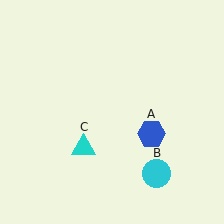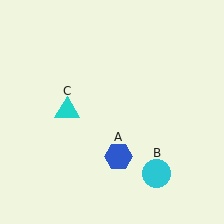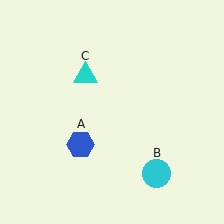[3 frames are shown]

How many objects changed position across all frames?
2 objects changed position: blue hexagon (object A), cyan triangle (object C).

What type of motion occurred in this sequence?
The blue hexagon (object A), cyan triangle (object C) rotated clockwise around the center of the scene.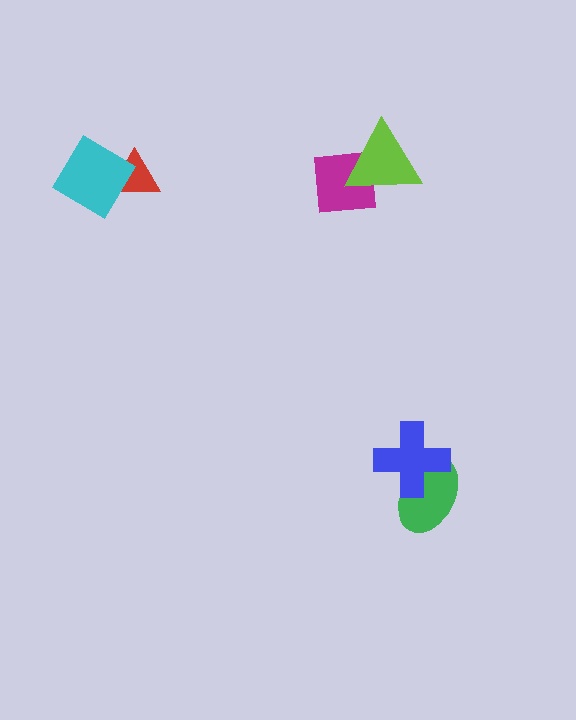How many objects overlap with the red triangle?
1 object overlaps with the red triangle.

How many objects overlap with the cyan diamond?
1 object overlaps with the cyan diamond.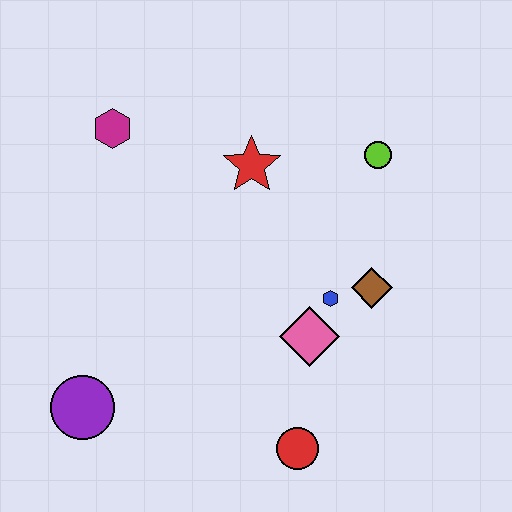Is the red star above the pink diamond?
Yes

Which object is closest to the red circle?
The pink diamond is closest to the red circle.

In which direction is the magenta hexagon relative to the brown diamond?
The magenta hexagon is to the left of the brown diamond.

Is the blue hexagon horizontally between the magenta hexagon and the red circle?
No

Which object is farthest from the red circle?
The magenta hexagon is farthest from the red circle.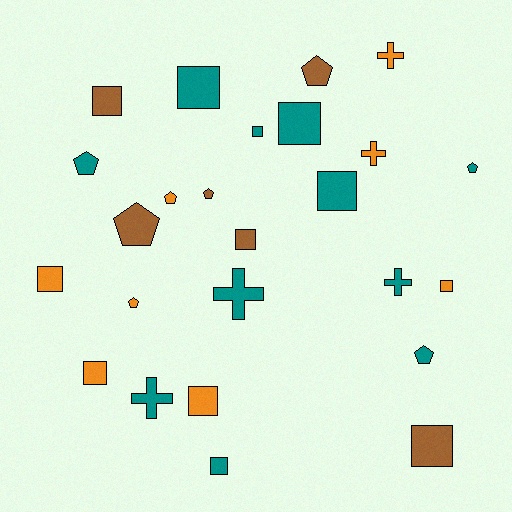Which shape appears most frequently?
Square, with 12 objects.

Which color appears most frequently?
Teal, with 11 objects.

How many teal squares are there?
There are 5 teal squares.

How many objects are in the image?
There are 25 objects.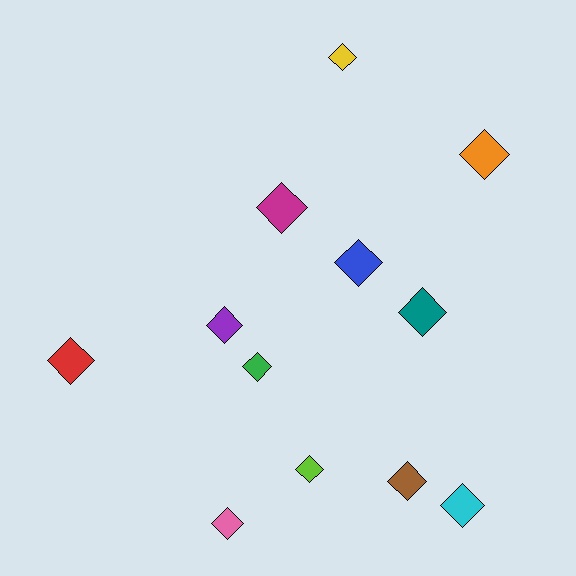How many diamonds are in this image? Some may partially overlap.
There are 12 diamonds.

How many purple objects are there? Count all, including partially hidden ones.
There is 1 purple object.